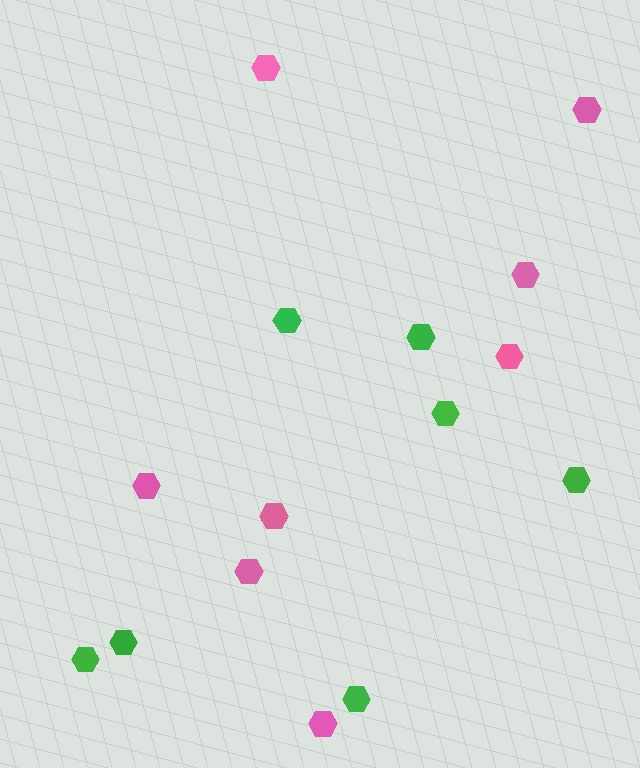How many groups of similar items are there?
There are 2 groups: one group of pink hexagons (8) and one group of green hexagons (7).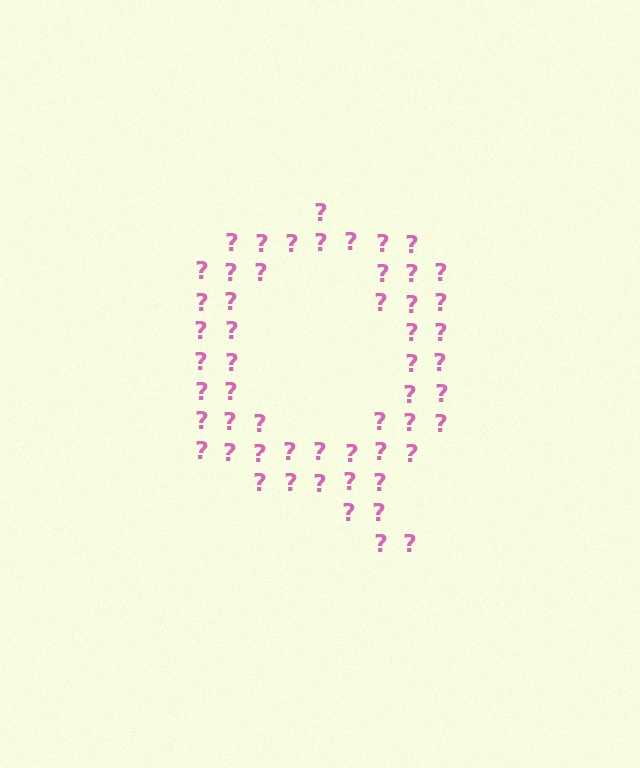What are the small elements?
The small elements are question marks.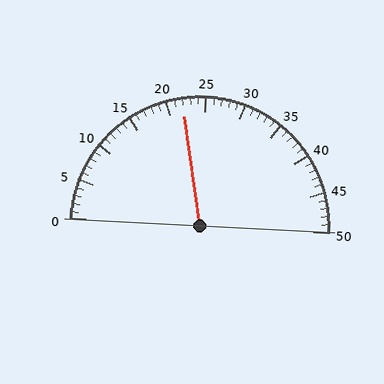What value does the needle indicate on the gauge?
The needle indicates approximately 22.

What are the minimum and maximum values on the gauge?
The gauge ranges from 0 to 50.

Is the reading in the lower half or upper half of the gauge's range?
The reading is in the lower half of the range (0 to 50).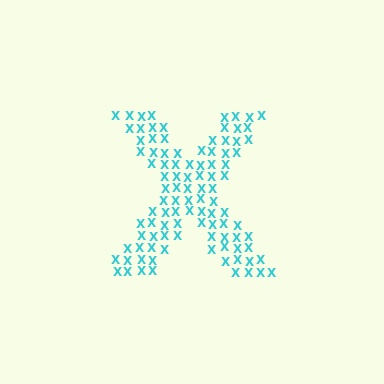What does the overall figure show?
The overall figure shows the letter X.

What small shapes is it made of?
It is made of small letter X's.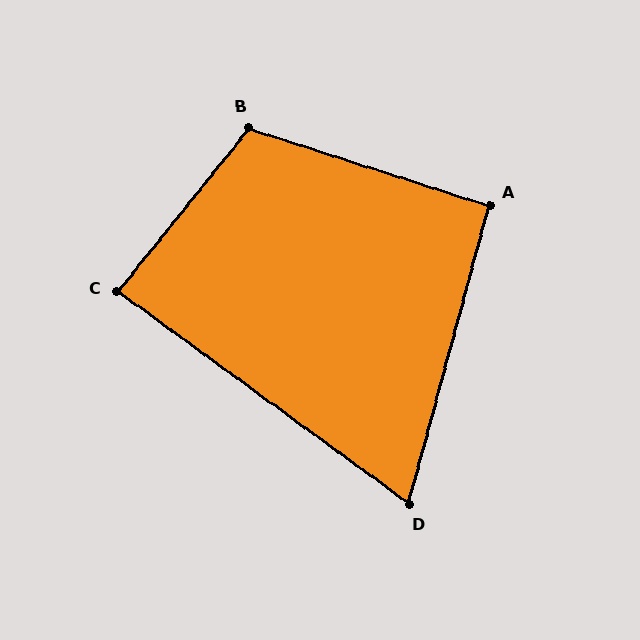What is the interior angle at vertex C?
Approximately 87 degrees (approximately right).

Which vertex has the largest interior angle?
B, at approximately 111 degrees.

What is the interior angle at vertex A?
Approximately 93 degrees (approximately right).